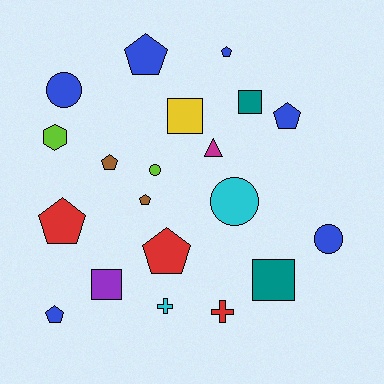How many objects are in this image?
There are 20 objects.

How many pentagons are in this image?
There are 8 pentagons.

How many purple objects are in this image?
There is 1 purple object.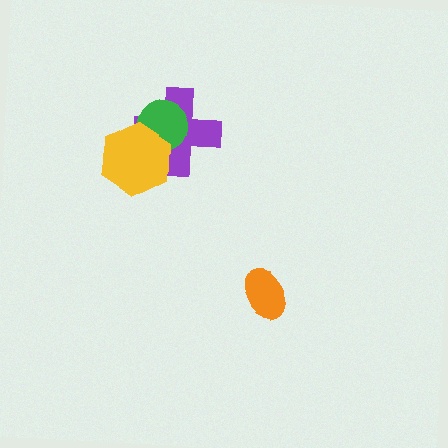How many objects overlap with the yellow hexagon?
2 objects overlap with the yellow hexagon.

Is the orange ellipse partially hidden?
No, no other shape covers it.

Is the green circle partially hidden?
Yes, it is partially covered by another shape.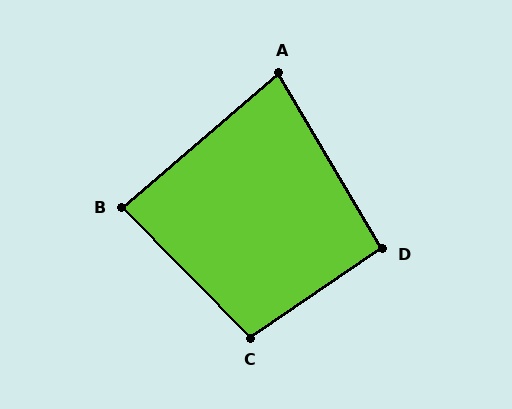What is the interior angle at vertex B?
Approximately 86 degrees (approximately right).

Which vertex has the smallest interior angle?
A, at approximately 80 degrees.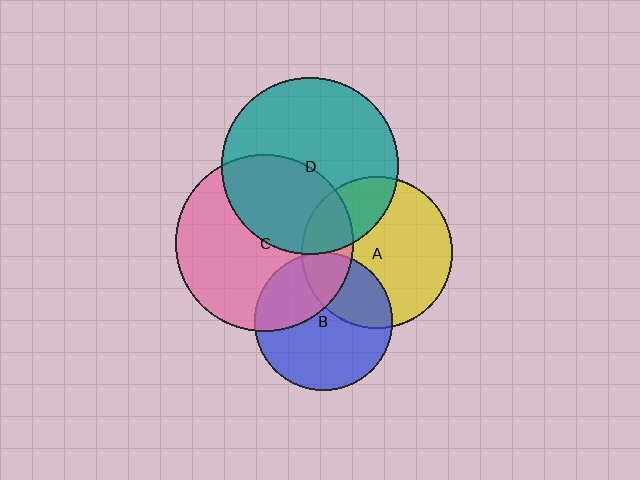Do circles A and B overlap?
Yes.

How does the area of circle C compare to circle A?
Approximately 1.4 times.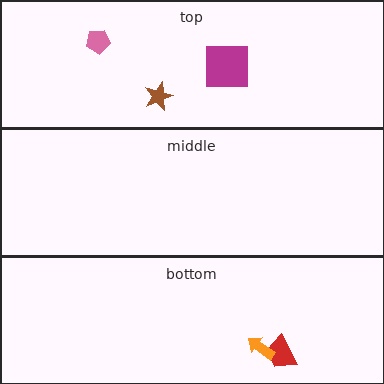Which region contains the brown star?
The top region.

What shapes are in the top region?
The magenta square, the pink pentagon, the brown star.